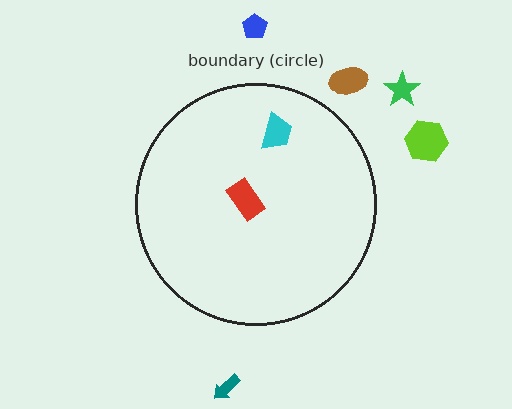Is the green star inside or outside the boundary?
Outside.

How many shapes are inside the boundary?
2 inside, 5 outside.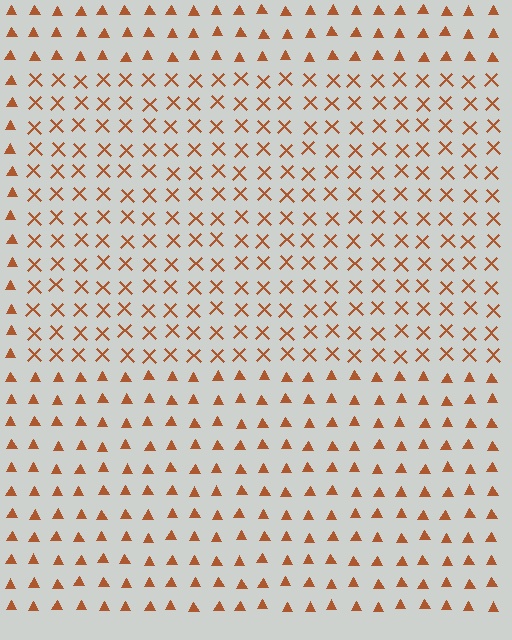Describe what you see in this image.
The image is filled with small brown elements arranged in a uniform grid. A rectangle-shaped region contains X marks, while the surrounding area contains triangles. The boundary is defined purely by the change in element shape.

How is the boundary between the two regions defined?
The boundary is defined by a change in element shape: X marks inside vs. triangles outside. All elements share the same color and spacing.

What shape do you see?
I see a rectangle.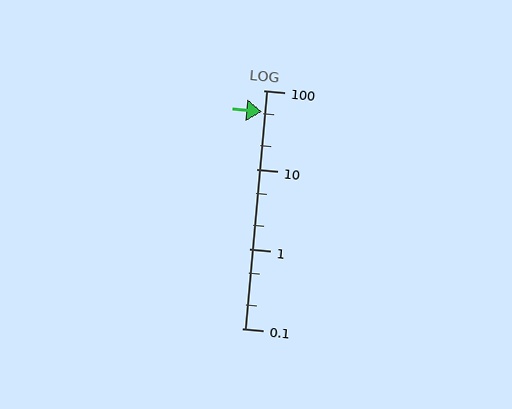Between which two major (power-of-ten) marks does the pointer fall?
The pointer is between 10 and 100.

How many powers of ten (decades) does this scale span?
The scale spans 3 decades, from 0.1 to 100.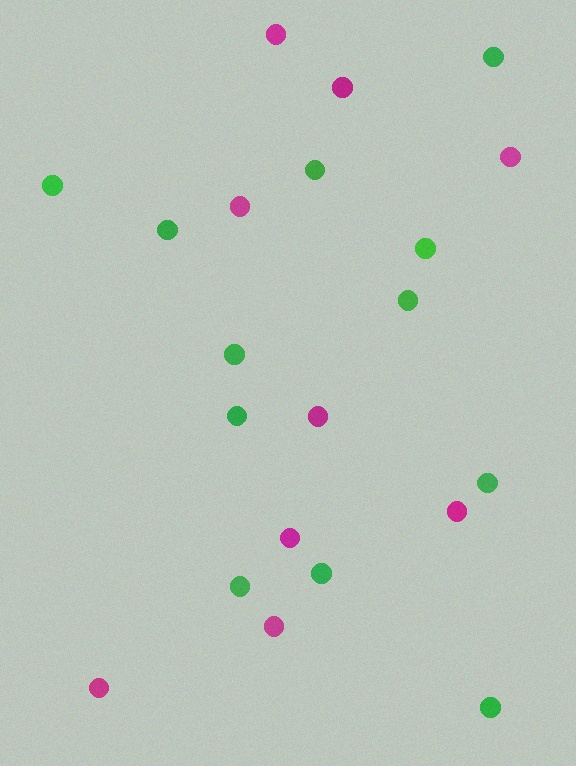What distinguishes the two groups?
There are 2 groups: one group of magenta circles (9) and one group of green circles (12).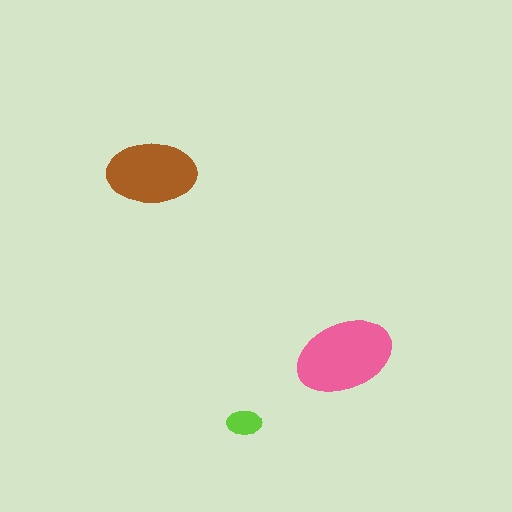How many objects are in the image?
There are 3 objects in the image.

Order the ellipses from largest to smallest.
the pink one, the brown one, the lime one.